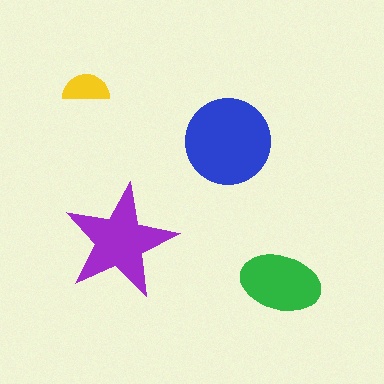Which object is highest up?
The yellow semicircle is topmost.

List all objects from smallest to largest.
The yellow semicircle, the green ellipse, the purple star, the blue circle.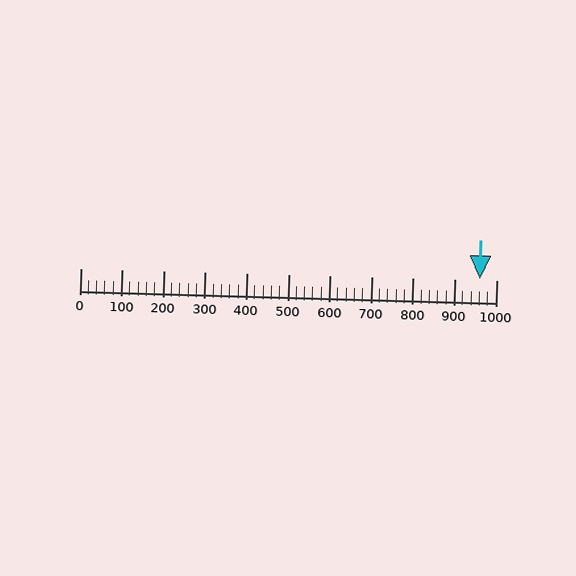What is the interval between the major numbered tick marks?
The major tick marks are spaced 100 units apart.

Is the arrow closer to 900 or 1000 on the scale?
The arrow is closer to 1000.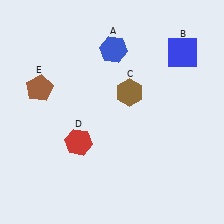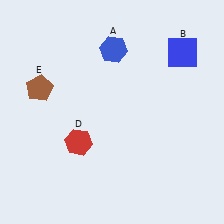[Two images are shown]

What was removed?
The brown hexagon (C) was removed in Image 2.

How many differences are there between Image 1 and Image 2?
There is 1 difference between the two images.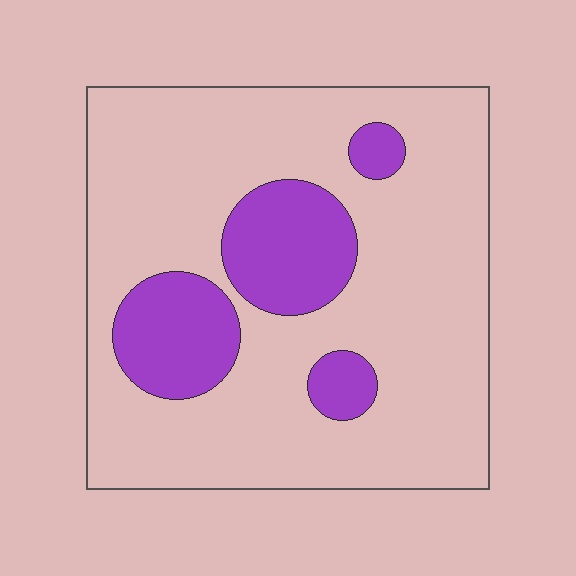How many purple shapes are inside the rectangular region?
4.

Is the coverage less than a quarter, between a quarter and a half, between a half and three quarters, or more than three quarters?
Less than a quarter.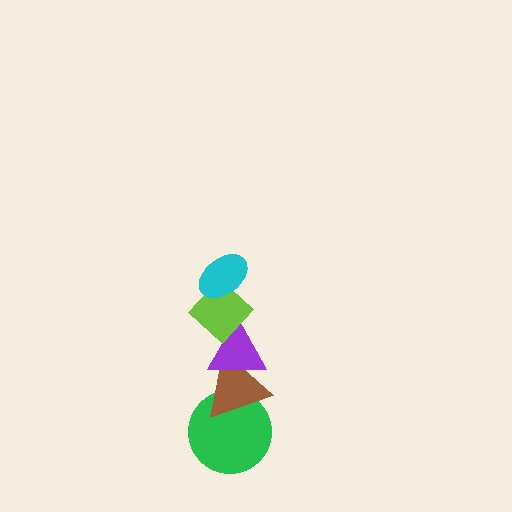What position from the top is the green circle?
The green circle is 5th from the top.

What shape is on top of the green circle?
The brown triangle is on top of the green circle.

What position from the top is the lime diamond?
The lime diamond is 2nd from the top.